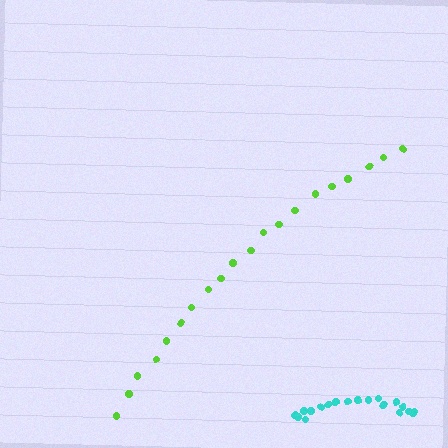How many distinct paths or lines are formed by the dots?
There are 2 distinct paths.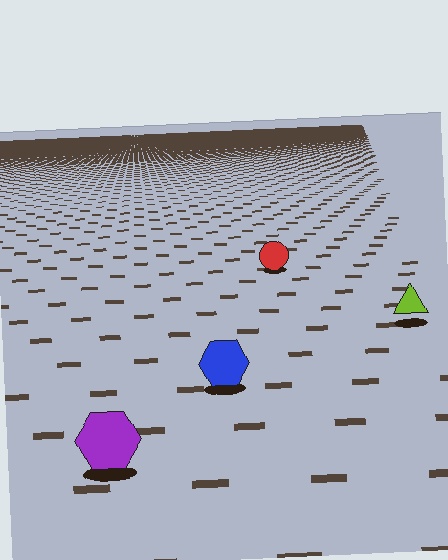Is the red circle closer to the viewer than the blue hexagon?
No. The blue hexagon is closer — you can tell from the texture gradient: the ground texture is coarser near it.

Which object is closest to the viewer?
The purple hexagon is closest. The texture marks near it are larger and more spread out.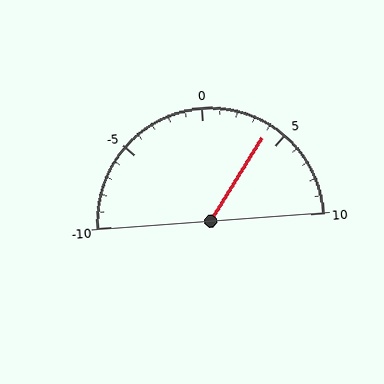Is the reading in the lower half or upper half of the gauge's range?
The reading is in the upper half of the range (-10 to 10).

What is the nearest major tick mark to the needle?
The nearest major tick mark is 5.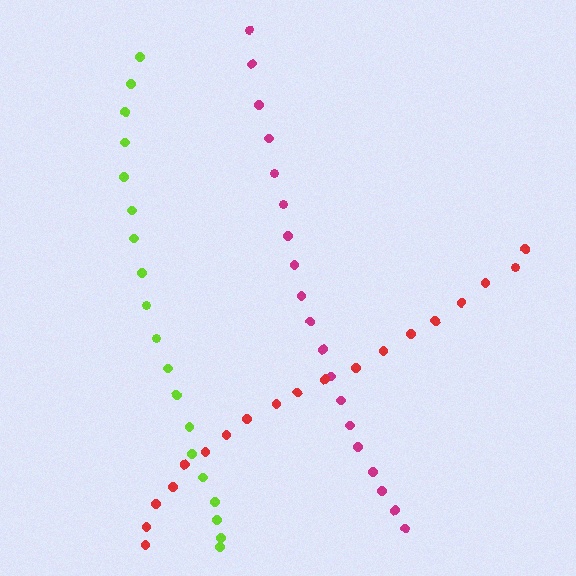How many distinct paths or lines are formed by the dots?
There are 3 distinct paths.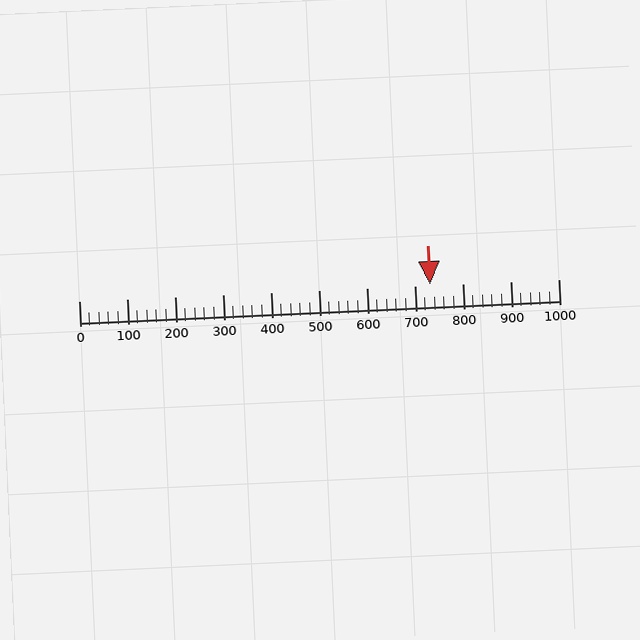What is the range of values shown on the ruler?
The ruler shows values from 0 to 1000.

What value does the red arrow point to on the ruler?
The red arrow points to approximately 733.